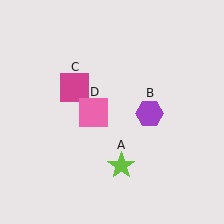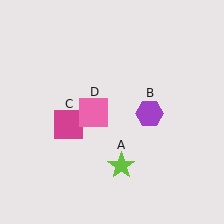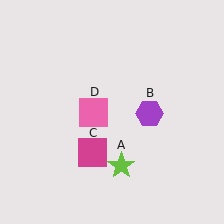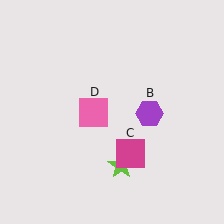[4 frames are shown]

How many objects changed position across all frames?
1 object changed position: magenta square (object C).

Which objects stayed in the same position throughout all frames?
Lime star (object A) and purple hexagon (object B) and pink square (object D) remained stationary.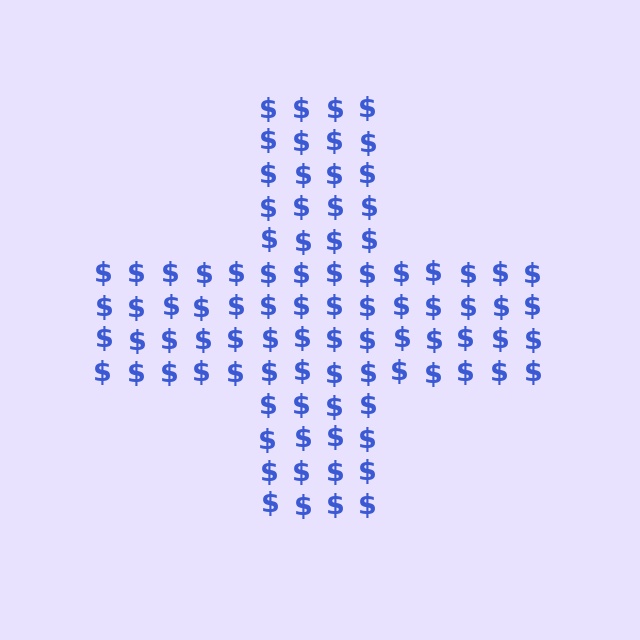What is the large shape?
The large shape is a cross.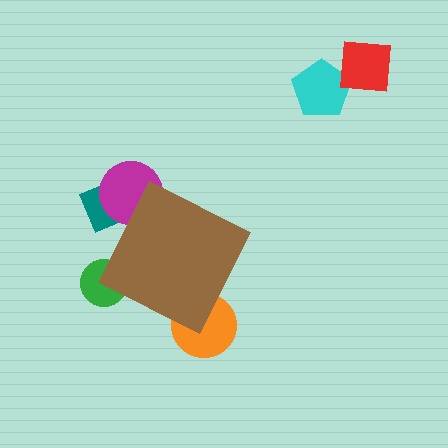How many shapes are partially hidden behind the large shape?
4 shapes are partially hidden.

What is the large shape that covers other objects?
A brown diamond.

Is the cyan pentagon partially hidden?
No, the cyan pentagon is fully visible.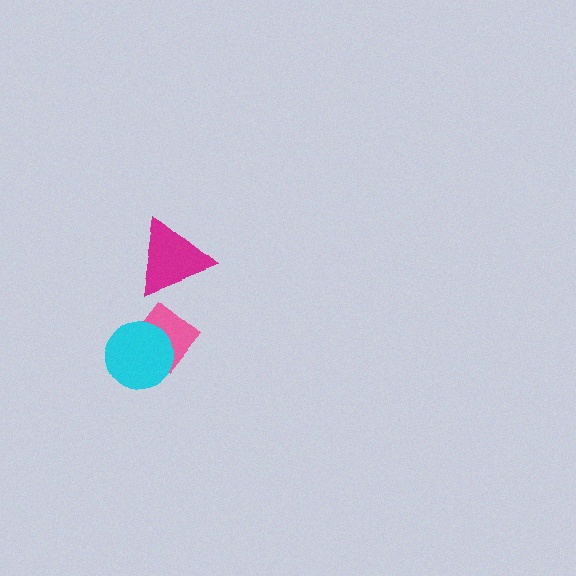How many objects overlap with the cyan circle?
1 object overlaps with the cyan circle.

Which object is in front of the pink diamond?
The cyan circle is in front of the pink diamond.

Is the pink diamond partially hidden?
Yes, it is partially covered by another shape.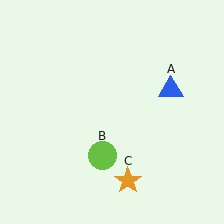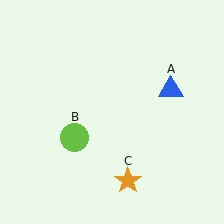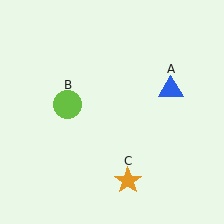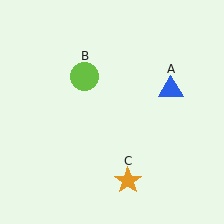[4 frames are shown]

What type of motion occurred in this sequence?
The lime circle (object B) rotated clockwise around the center of the scene.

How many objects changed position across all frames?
1 object changed position: lime circle (object B).